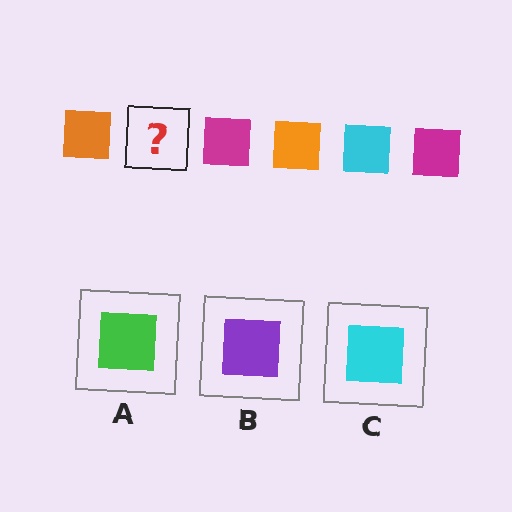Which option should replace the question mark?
Option C.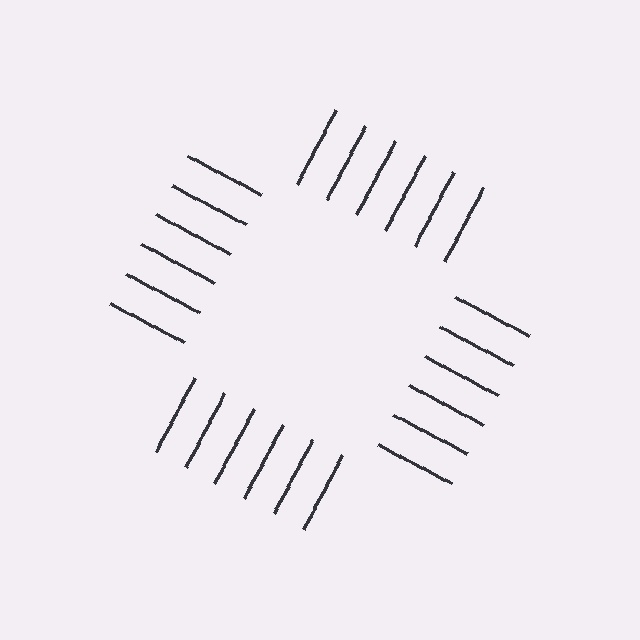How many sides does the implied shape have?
4 sides — the line-ends trace a square.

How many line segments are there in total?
24 — 6 along each of the 4 edges.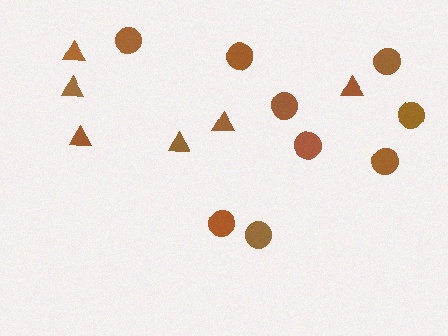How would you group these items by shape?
There are 2 groups: one group of circles (9) and one group of triangles (6).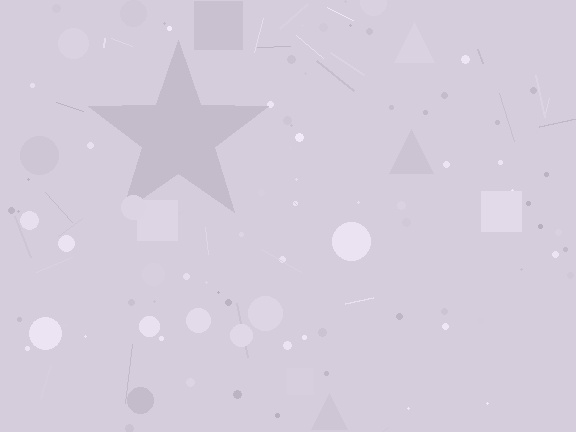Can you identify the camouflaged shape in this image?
The camouflaged shape is a star.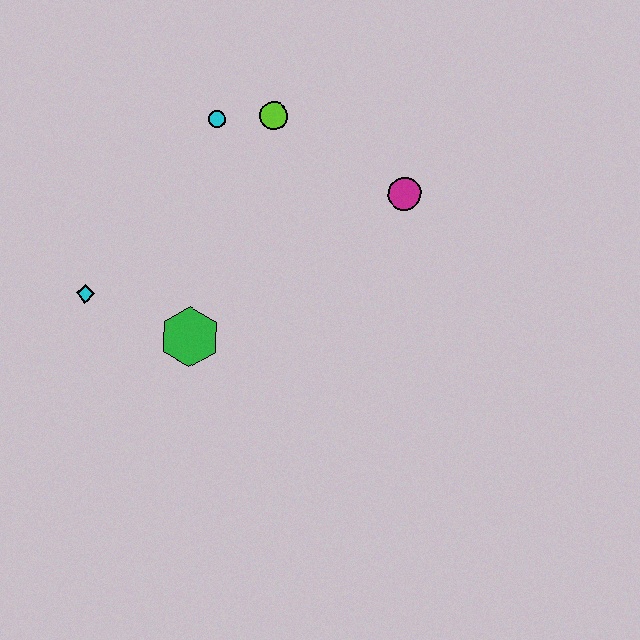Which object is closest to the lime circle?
The cyan circle is closest to the lime circle.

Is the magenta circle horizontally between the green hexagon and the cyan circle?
No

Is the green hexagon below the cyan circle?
Yes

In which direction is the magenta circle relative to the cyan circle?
The magenta circle is to the right of the cyan circle.